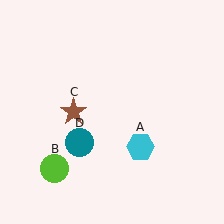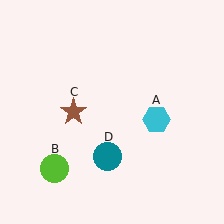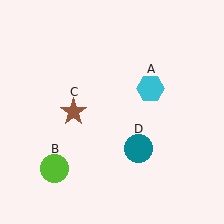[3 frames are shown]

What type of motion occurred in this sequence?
The cyan hexagon (object A), teal circle (object D) rotated counterclockwise around the center of the scene.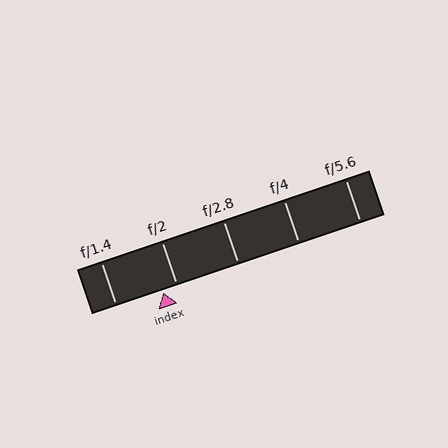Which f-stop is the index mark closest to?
The index mark is closest to f/2.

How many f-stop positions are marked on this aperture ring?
There are 5 f-stop positions marked.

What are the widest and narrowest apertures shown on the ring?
The widest aperture shown is f/1.4 and the narrowest is f/5.6.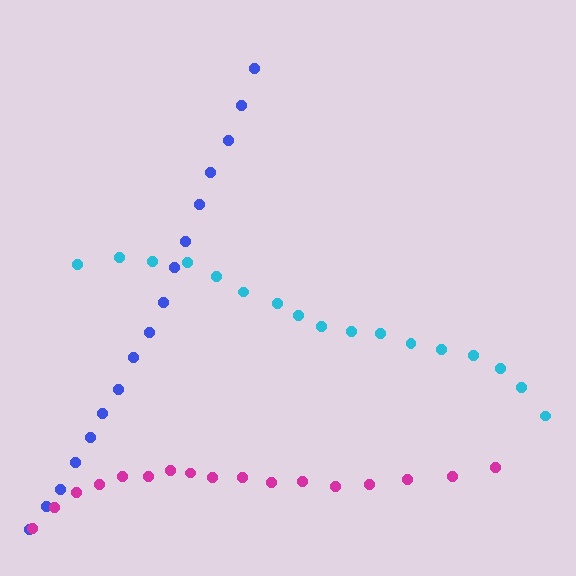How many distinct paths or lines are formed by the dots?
There are 3 distinct paths.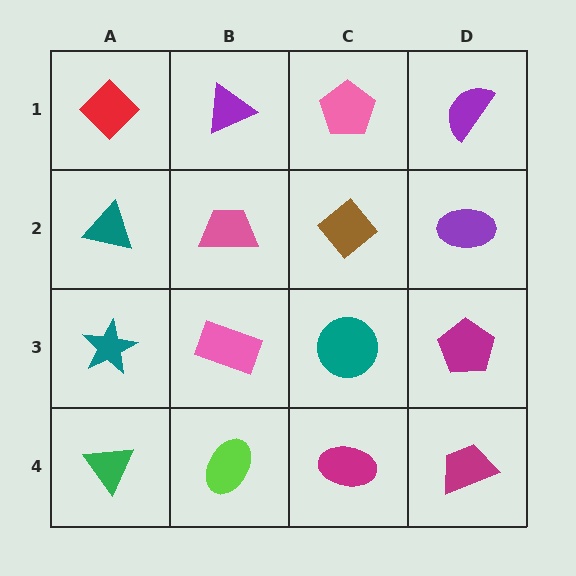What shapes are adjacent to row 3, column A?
A teal triangle (row 2, column A), a green triangle (row 4, column A), a pink rectangle (row 3, column B).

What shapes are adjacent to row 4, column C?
A teal circle (row 3, column C), a lime ellipse (row 4, column B), a magenta trapezoid (row 4, column D).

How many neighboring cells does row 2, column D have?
3.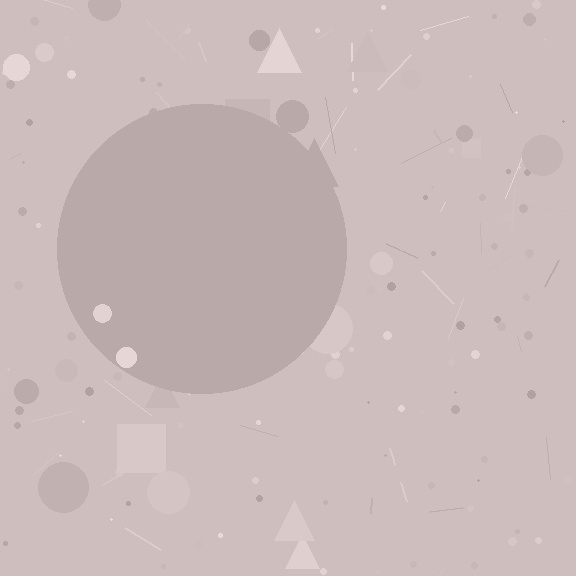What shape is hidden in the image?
A circle is hidden in the image.